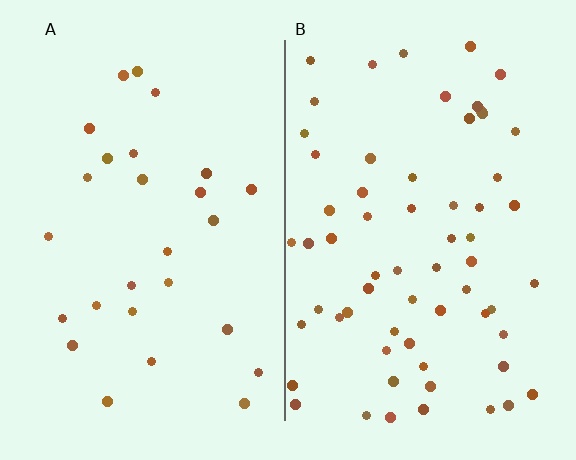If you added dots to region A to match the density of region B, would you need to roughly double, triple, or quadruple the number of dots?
Approximately double.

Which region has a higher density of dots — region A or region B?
B (the right).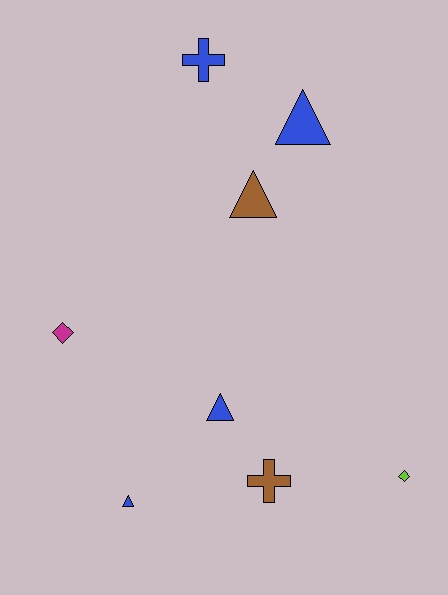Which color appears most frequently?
Blue, with 4 objects.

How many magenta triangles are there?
There are no magenta triangles.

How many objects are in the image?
There are 8 objects.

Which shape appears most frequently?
Triangle, with 4 objects.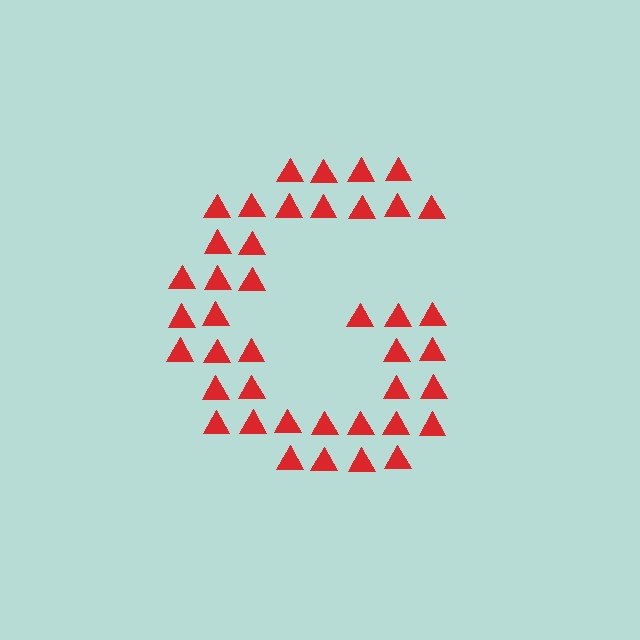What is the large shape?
The large shape is the letter G.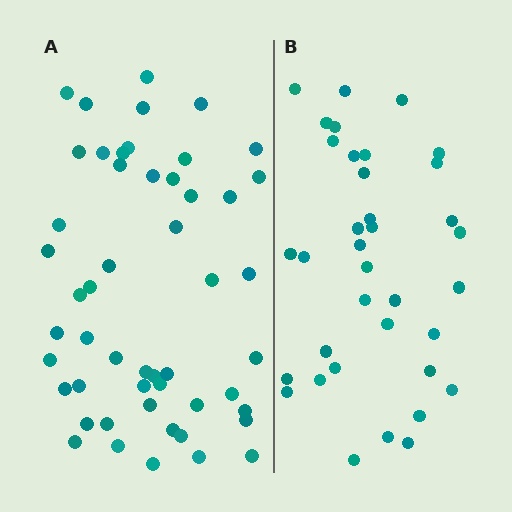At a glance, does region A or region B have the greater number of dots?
Region A (the left region) has more dots.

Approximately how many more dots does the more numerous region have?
Region A has approximately 15 more dots than region B.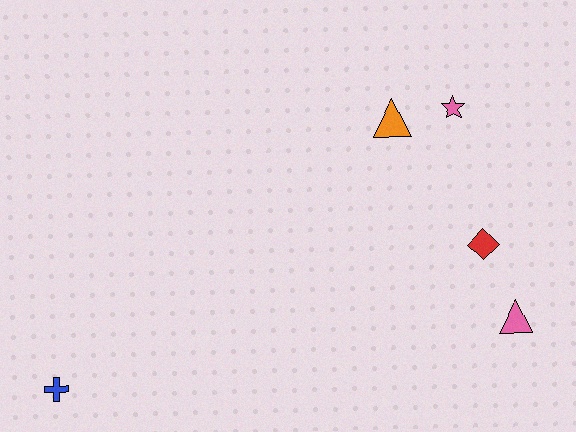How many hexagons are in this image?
There are no hexagons.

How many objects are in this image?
There are 5 objects.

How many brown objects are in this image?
There are no brown objects.